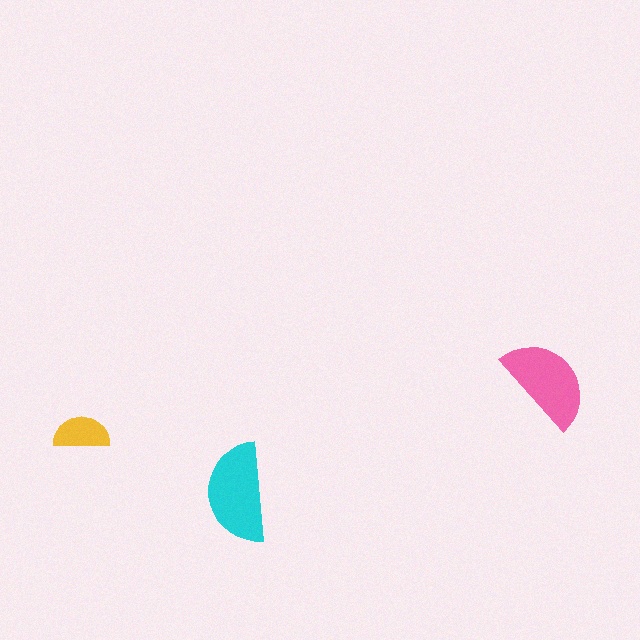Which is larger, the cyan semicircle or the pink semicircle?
The cyan one.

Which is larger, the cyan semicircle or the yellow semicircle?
The cyan one.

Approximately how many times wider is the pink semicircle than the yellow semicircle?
About 1.5 times wider.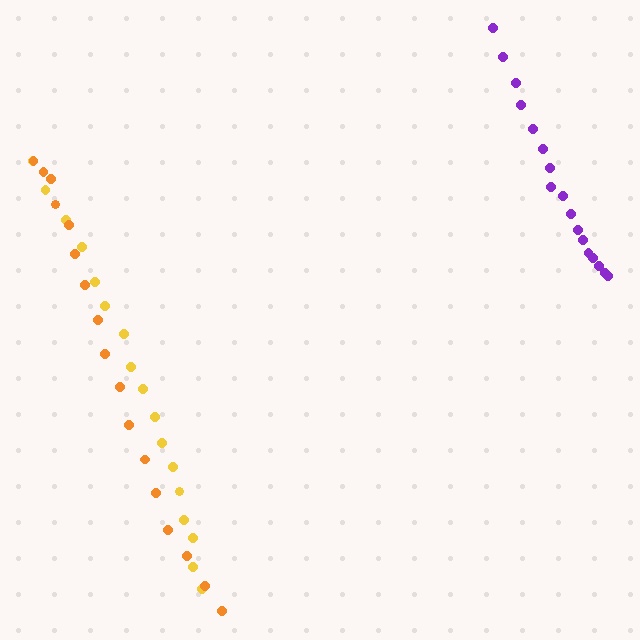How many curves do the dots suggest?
There are 3 distinct paths.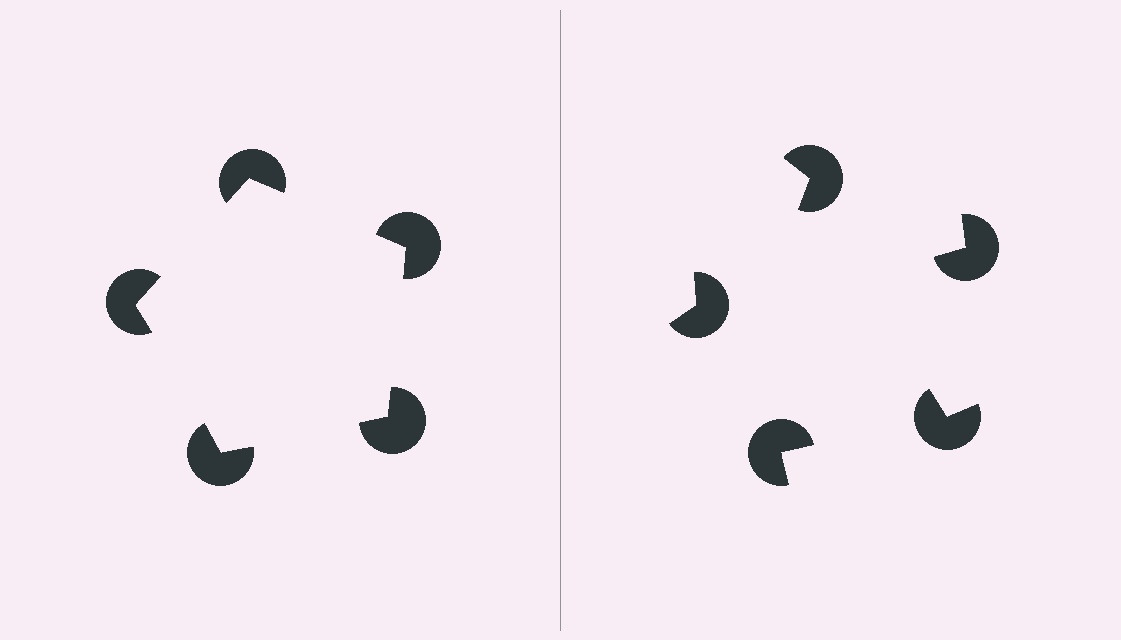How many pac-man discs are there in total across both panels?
10 — 5 on each side.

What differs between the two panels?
The pac-man discs are positioned identically on both sides; only the wedge orientations differ. On the left they align to a pentagon; on the right they are misaligned.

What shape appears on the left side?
An illusory pentagon.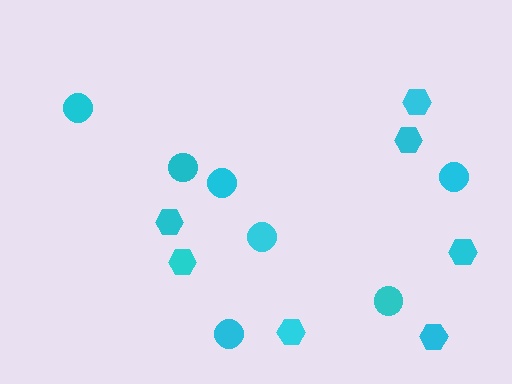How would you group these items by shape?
There are 2 groups: one group of circles (7) and one group of hexagons (7).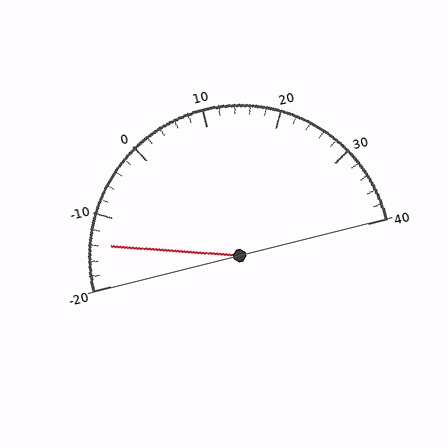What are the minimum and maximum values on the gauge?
The gauge ranges from -20 to 40.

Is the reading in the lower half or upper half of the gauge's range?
The reading is in the lower half of the range (-20 to 40).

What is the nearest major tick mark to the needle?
The nearest major tick mark is -10.